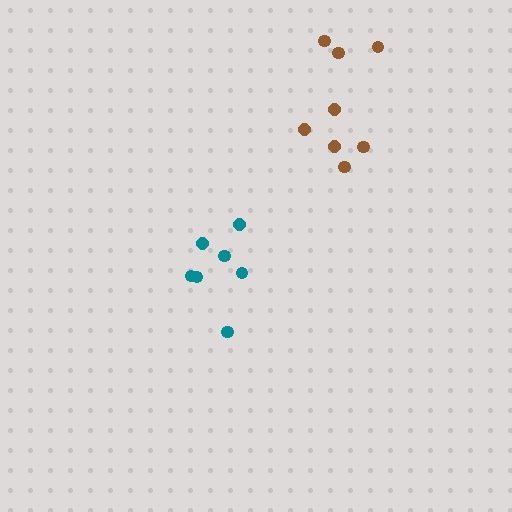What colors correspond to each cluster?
The clusters are colored: brown, teal.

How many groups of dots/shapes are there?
There are 2 groups.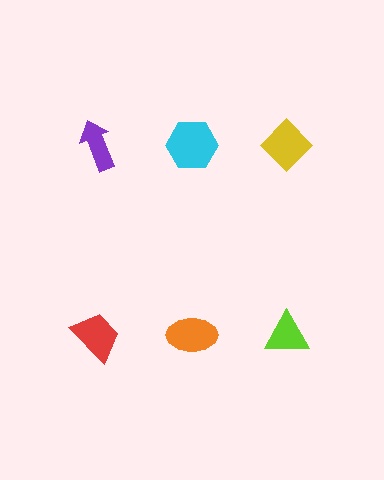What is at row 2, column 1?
A red trapezoid.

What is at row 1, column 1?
A purple arrow.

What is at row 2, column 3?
A lime triangle.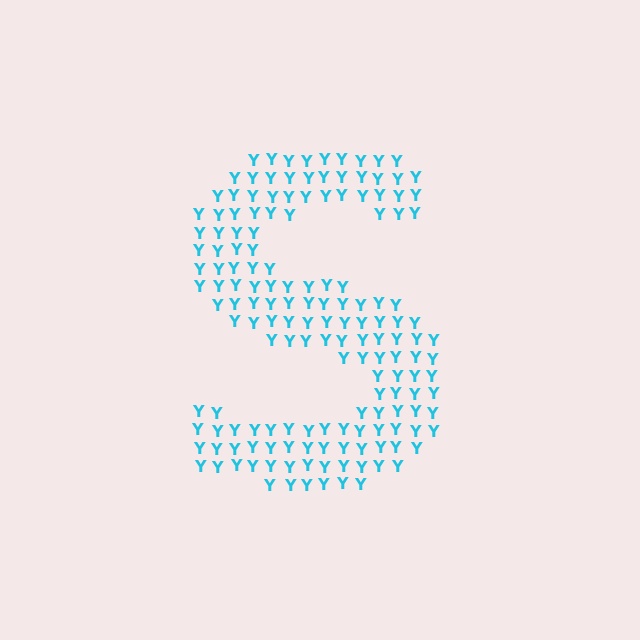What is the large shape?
The large shape is the letter S.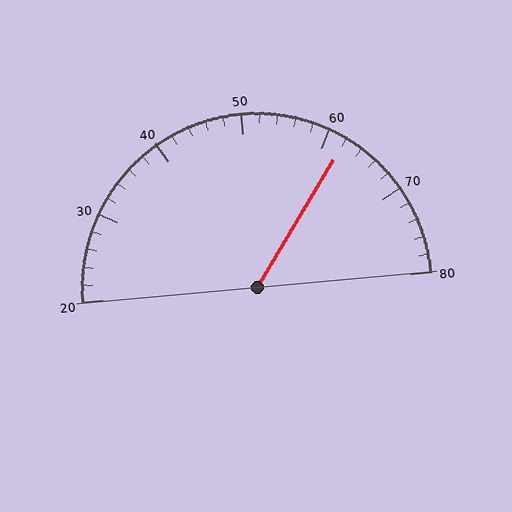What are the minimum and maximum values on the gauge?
The gauge ranges from 20 to 80.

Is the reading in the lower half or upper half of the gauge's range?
The reading is in the upper half of the range (20 to 80).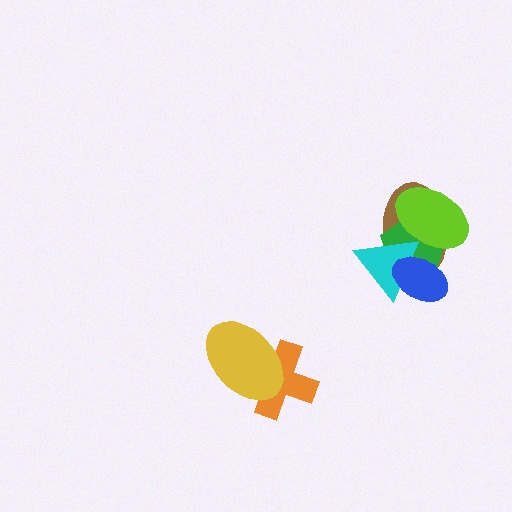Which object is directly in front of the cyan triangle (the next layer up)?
The lime ellipse is directly in front of the cyan triangle.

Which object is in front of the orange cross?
The yellow ellipse is in front of the orange cross.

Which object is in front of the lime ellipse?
The blue ellipse is in front of the lime ellipse.